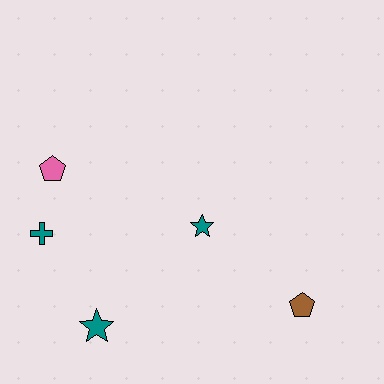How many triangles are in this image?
There are no triangles.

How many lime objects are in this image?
There are no lime objects.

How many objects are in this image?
There are 5 objects.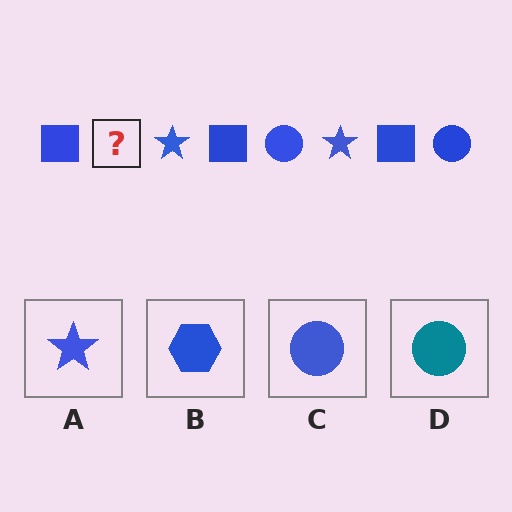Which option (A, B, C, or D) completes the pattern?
C.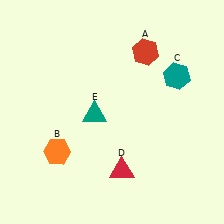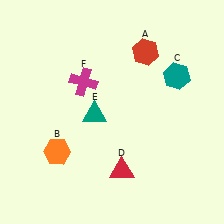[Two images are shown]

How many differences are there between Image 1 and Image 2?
There is 1 difference between the two images.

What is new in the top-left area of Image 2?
A magenta cross (F) was added in the top-left area of Image 2.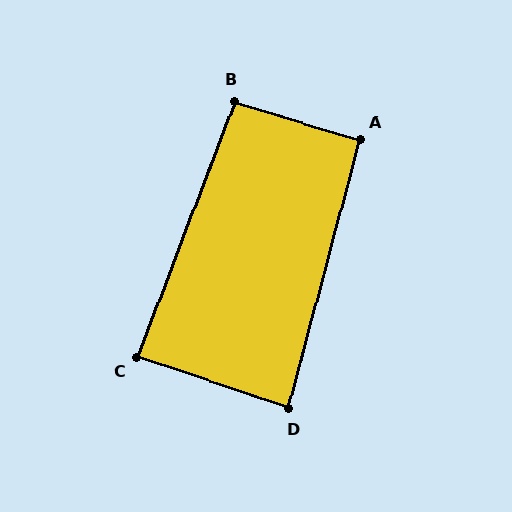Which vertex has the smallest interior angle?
D, at approximately 86 degrees.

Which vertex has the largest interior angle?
B, at approximately 94 degrees.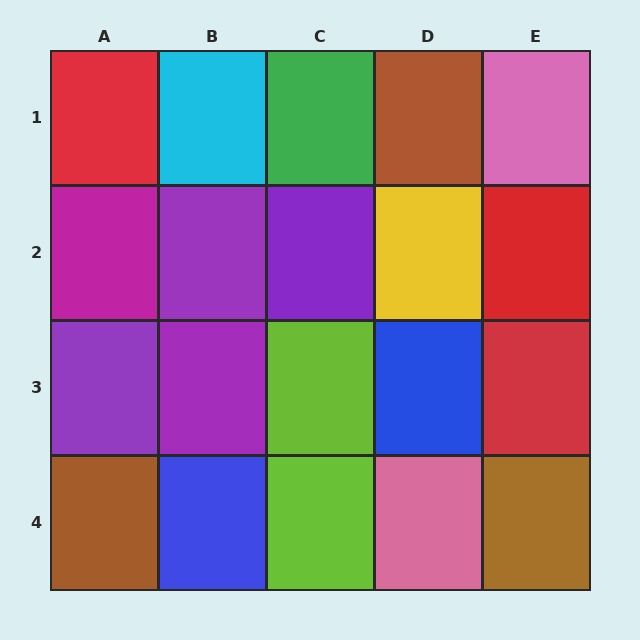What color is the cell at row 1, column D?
Brown.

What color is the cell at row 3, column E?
Red.